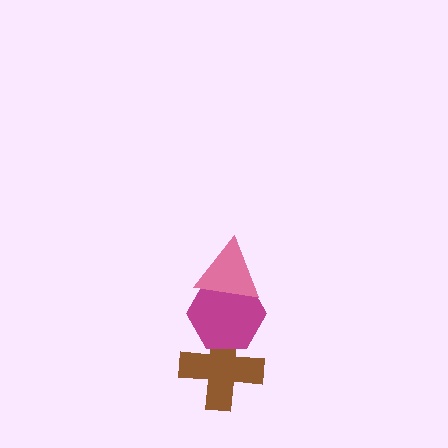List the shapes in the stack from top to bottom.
From top to bottom: the pink triangle, the magenta hexagon, the brown cross.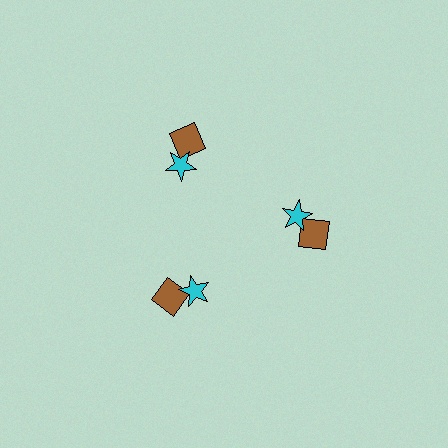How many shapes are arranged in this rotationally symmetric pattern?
There are 6 shapes, arranged in 3 groups of 2.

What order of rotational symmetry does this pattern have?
This pattern has 3-fold rotational symmetry.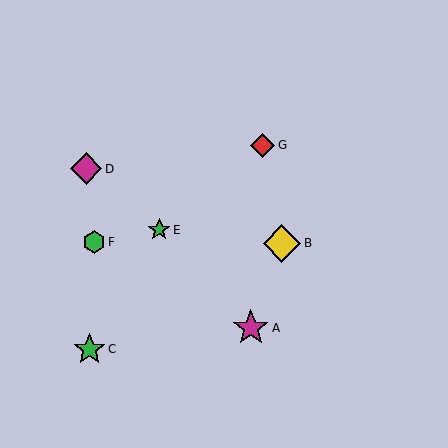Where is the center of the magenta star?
The center of the magenta star is at (251, 328).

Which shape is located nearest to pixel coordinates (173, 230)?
The green star (labeled E) at (159, 230) is nearest to that location.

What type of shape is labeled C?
Shape C is a green star.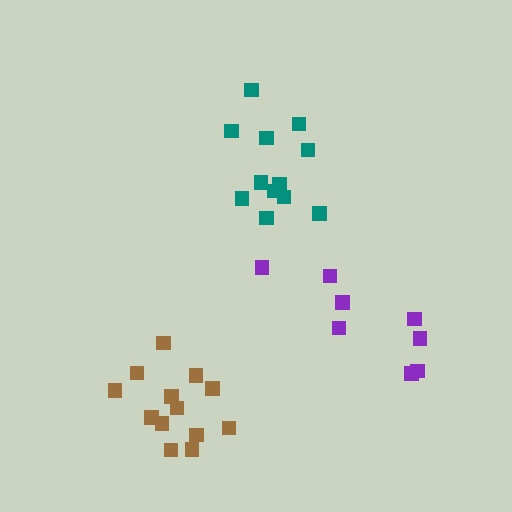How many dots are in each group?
Group 1: 12 dots, Group 2: 8 dots, Group 3: 13 dots (33 total).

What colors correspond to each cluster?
The clusters are colored: teal, purple, brown.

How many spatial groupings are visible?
There are 3 spatial groupings.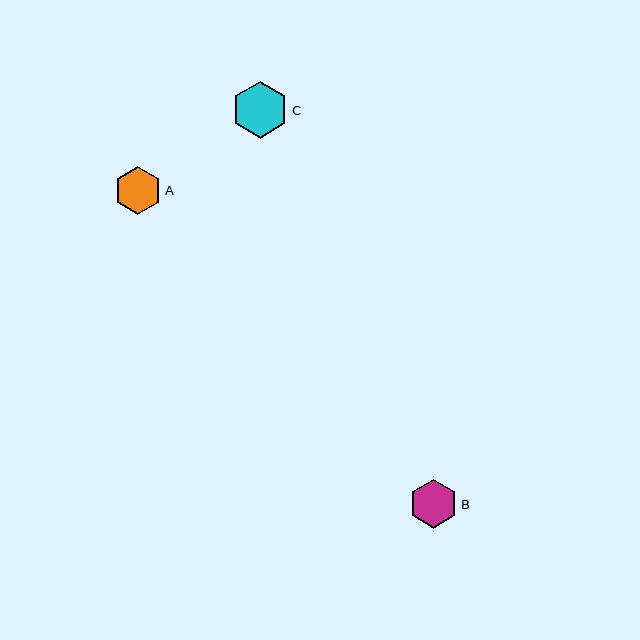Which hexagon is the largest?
Hexagon C is the largest with a size of approximately 57 pixels.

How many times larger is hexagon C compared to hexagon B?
Hexagon C is approximately 1.2 times the size of hexagon B.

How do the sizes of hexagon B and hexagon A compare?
Hexagon B and hexagon A are approximately the same size.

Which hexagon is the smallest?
Hexagon A is the smallest with a size of approximately 48 pixels.